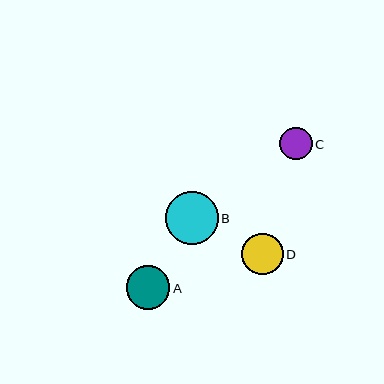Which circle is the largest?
Circle B is the largest with a size of approximately 53 pixels.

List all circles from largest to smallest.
From largest to smallest: B, A, D, C.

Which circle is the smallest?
Circle C is the smallest with a size of approximately 33 pixels.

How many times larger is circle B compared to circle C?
Circle B is approximately 1.6 times the size of circle C.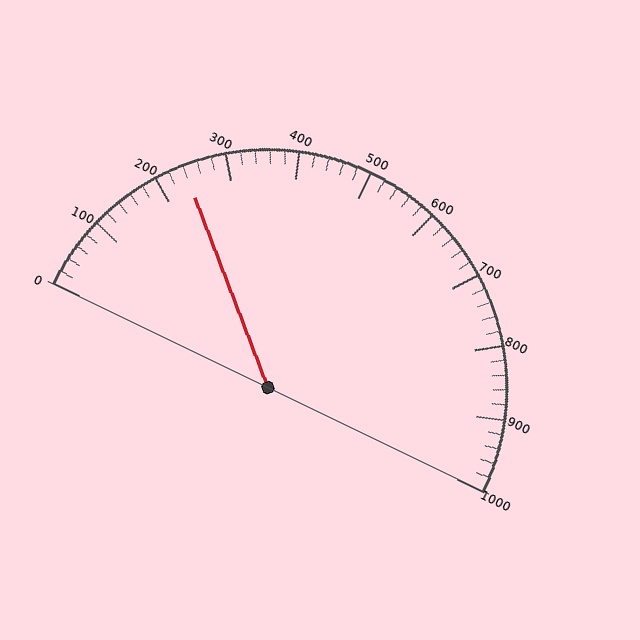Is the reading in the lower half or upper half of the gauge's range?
The reading is in the lower half of the range (0 to 1000).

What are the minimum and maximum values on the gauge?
The gauge ranges from 0 to 1000.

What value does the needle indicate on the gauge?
The needle indicates approximately 240.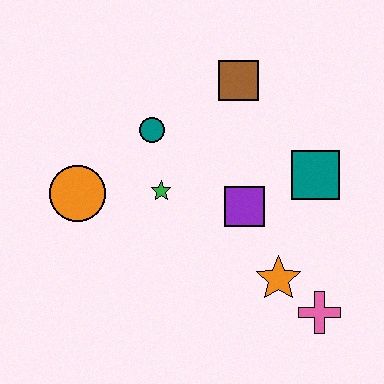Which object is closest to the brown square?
The teal circle is closest to the brown square.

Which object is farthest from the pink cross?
The orange circle is farthest from the pink cross.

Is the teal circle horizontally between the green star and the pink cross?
No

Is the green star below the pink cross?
No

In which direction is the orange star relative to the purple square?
The orange star is below the purple square.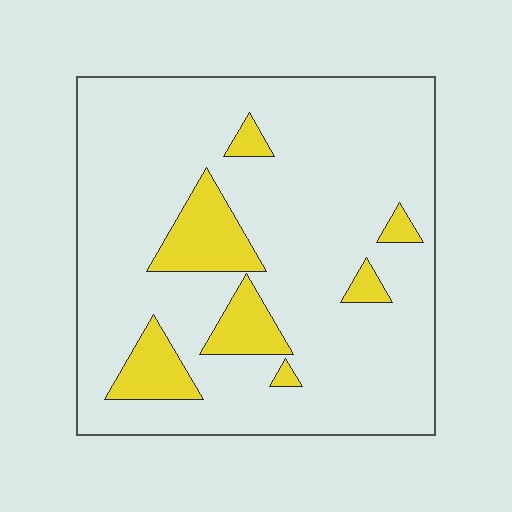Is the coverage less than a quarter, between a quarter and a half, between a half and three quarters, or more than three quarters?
Less than a quarter.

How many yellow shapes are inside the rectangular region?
7.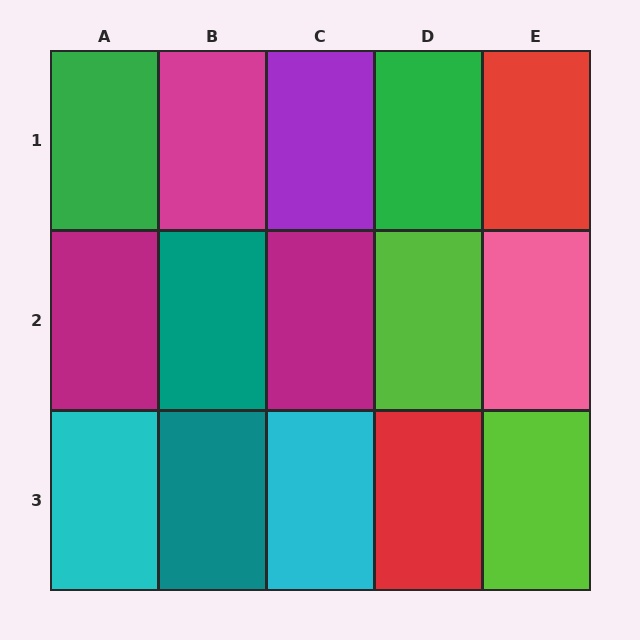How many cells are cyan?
2 cells are cyan.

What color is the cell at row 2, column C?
Magenta.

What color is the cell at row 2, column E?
Pink.